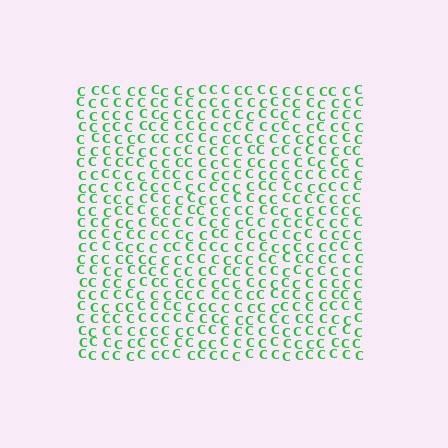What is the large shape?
The large shape is a square.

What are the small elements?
The small elements are letter C's.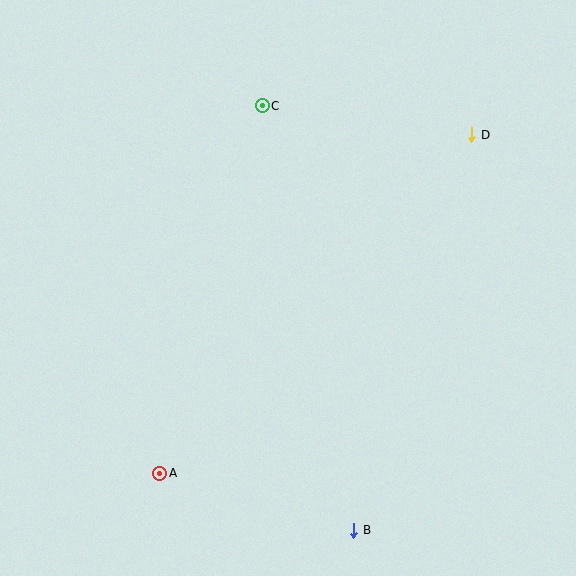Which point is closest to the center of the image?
Point C at (262, 106) is closest to the center.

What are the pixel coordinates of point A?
Point A is at (160, 473).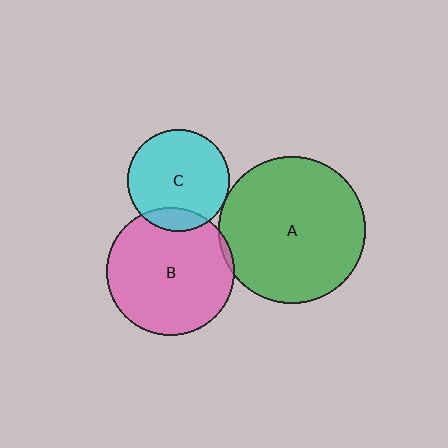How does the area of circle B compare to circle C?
Approximately 1.6 times.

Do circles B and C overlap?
Yes.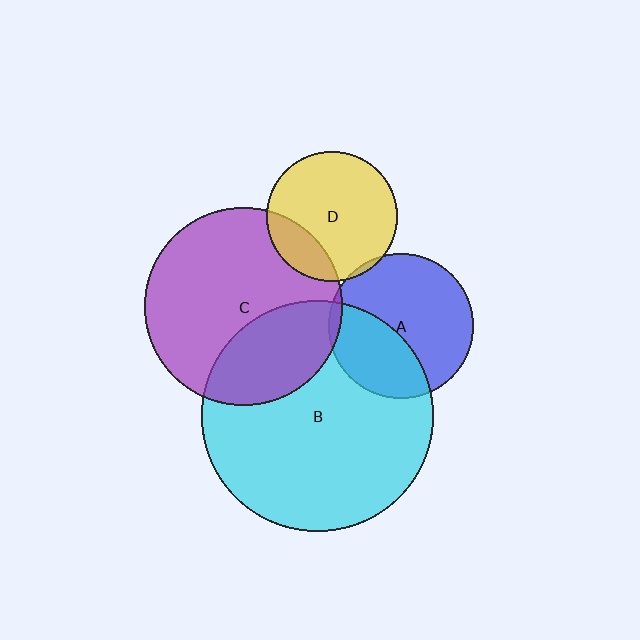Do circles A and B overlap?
Yes.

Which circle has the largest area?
Circle B (cyan).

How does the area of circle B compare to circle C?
Approximately 1.4 times.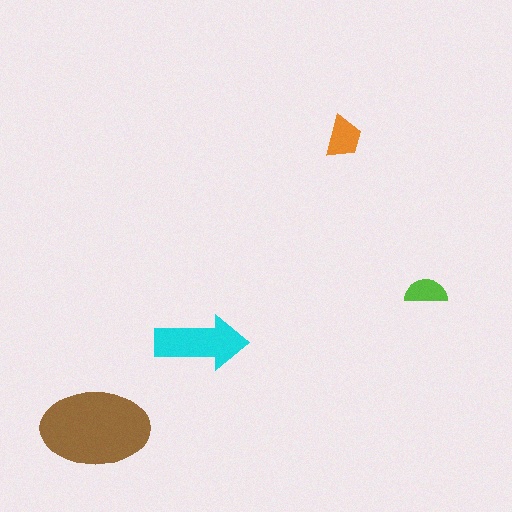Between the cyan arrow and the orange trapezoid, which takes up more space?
The cyan arrow.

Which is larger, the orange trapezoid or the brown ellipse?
The brown ellipse.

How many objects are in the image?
There are 4 objects in the image.